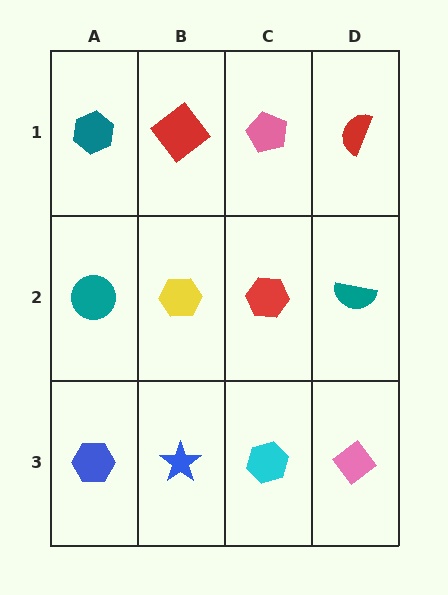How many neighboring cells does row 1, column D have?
2.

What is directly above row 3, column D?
A teal semicircle.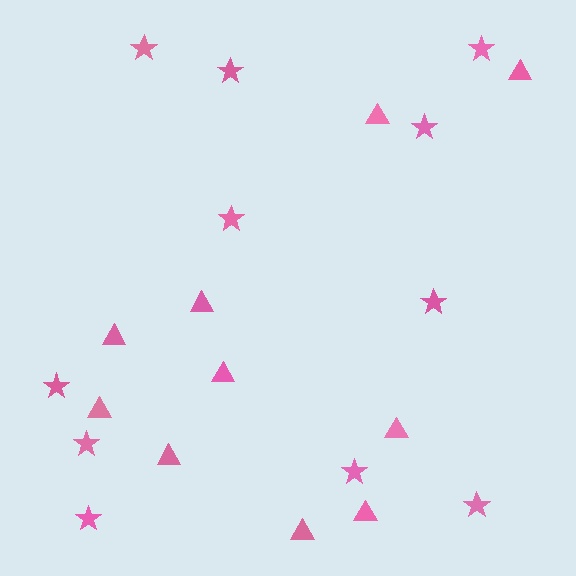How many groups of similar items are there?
There are 2 groups: one group of triangles (10) and one group of stars (11).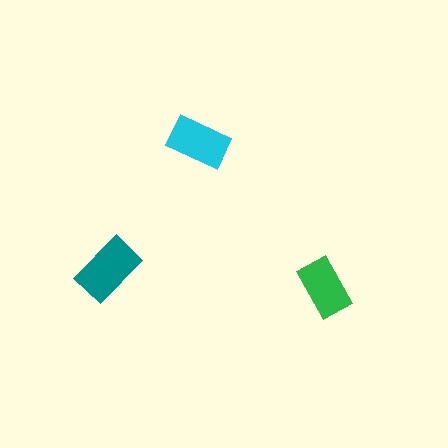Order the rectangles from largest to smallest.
the teal one, the cyan one, the green one.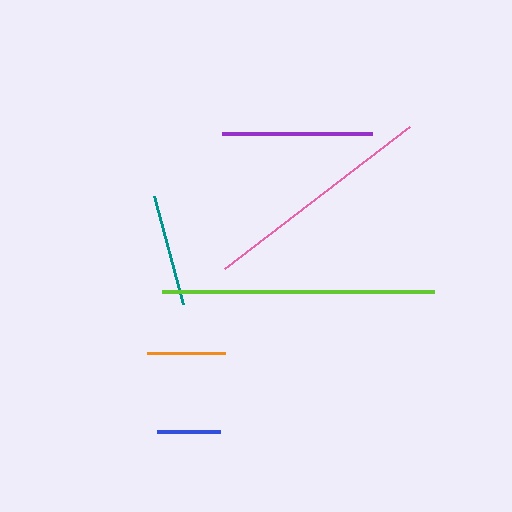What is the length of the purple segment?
The purple segment is approximately 150 pixels long.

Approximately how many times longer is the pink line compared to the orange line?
The pink line is approximately 3.0 times the length of the orange line.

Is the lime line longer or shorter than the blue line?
The lime line is longer than the blue line.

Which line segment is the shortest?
The blue line is the shortest at approximately 64 pixels.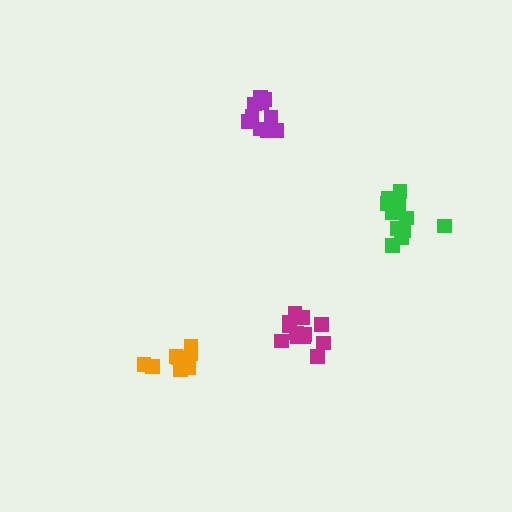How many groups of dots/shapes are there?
There are 4 groups.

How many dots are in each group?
Group 1: 11 dots, Group 2: 10 dots, Group 3: 8 dots, Group 4: 13 dots (42 total).